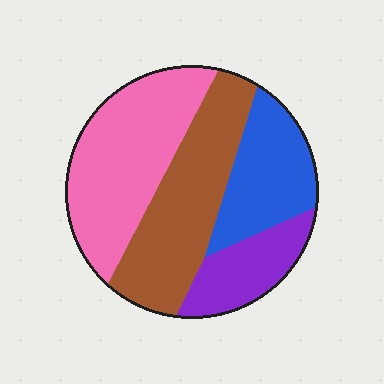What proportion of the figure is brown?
Brown takes up about one third (1/3) of the figure.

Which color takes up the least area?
Purple, at roughly 15%.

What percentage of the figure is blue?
Blue covers about 20% of the figure.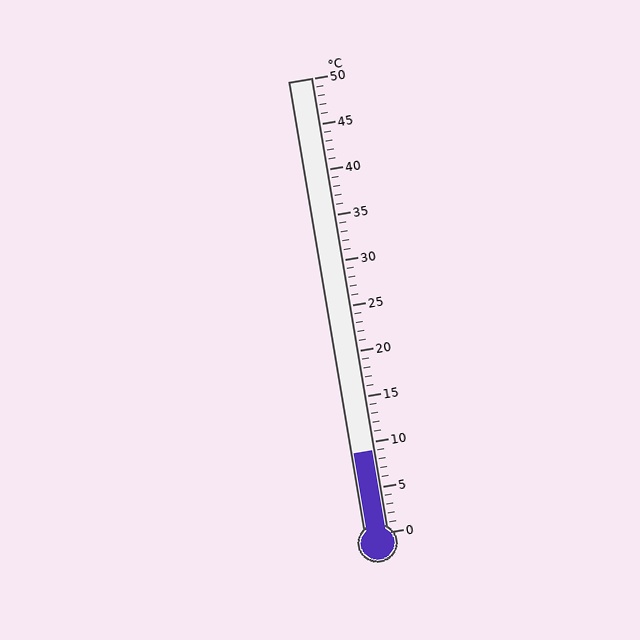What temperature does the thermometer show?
The thermometer shows approximately 9°C.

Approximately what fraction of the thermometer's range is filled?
The thermometer is filled to approximately 20% of its range.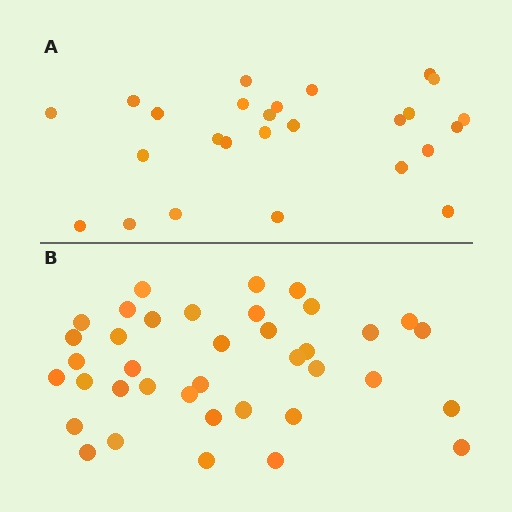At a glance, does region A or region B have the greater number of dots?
Region B (the bottom region) has more dots.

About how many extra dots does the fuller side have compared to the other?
Region B has roughly 12 or so more dots than region A.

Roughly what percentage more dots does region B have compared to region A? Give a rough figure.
About 45% more.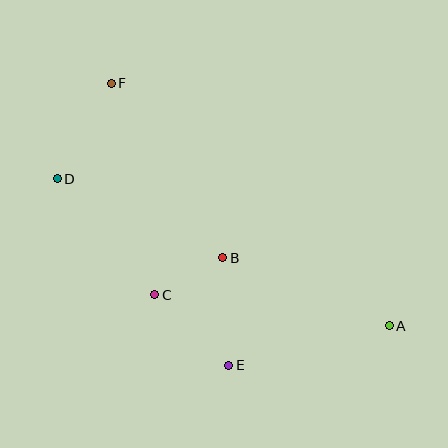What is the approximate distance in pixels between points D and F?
The distance between D and F is approximately 110 pixels.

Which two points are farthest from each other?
Points A and F are farthest from each other.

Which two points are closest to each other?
Points B and C are closest to each other.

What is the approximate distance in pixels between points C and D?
The distance between C and D is approximately 152 pixels.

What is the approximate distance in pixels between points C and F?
The distance between C and F is approximately 216 pixels.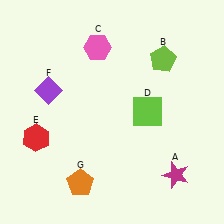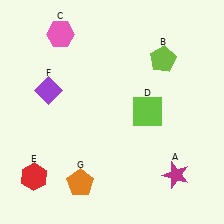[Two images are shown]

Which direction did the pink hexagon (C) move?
The pink hexagon (C) moved left.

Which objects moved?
The objects that moved are: the pink hexagon (C), the red hexagon (E).